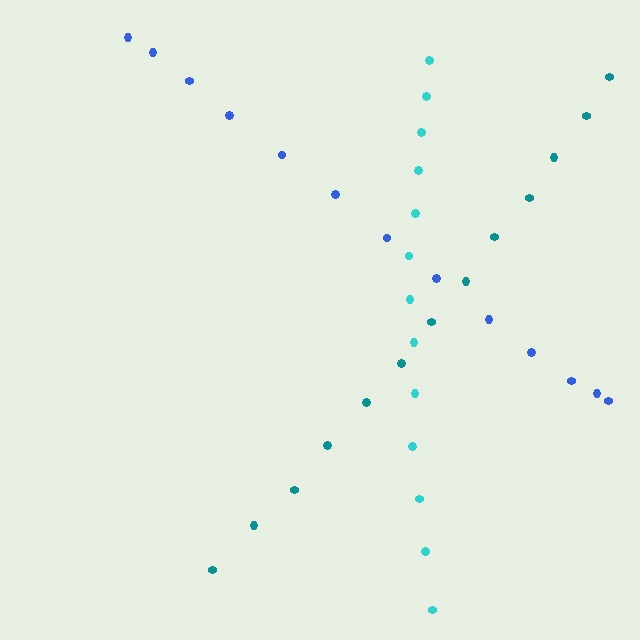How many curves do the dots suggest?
There are 3 distinct paths.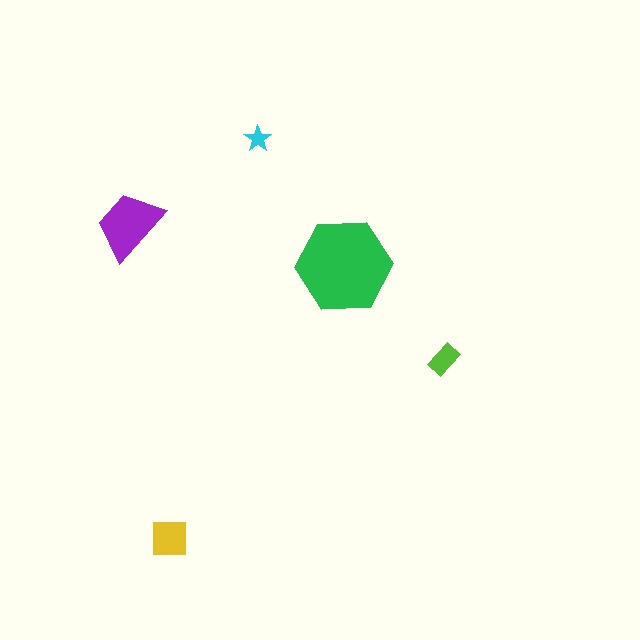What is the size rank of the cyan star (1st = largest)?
5th.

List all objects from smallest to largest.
The cyan star, the lime rectangle, the yellow square, the purple trapezoid, the green hexagon.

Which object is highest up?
The cyan star is topmost.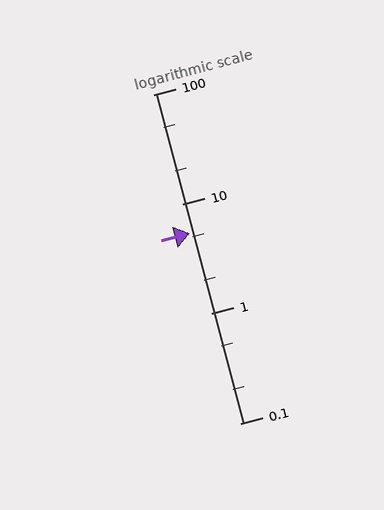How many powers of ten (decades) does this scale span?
The scale spans 3 decades, from 0.1 to 100.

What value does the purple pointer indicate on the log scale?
The pointer indicates approximately 5.4.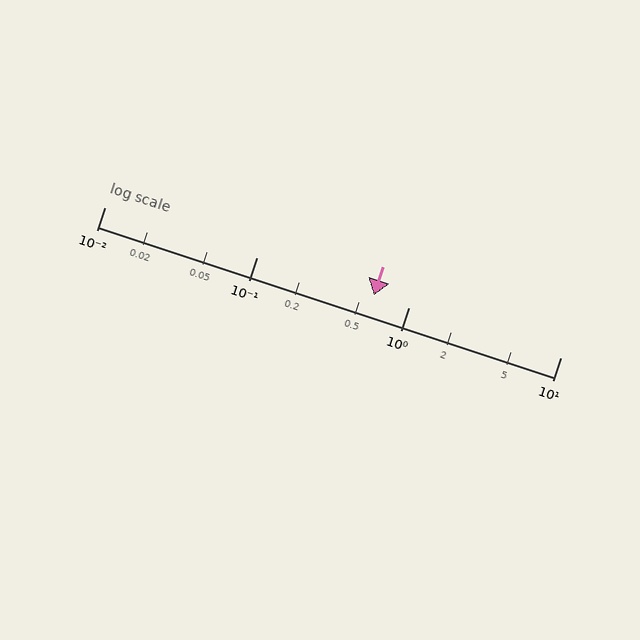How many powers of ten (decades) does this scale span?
The scale spans 3 decades, from 0.01 to 10.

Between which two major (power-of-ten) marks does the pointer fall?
The pointer is between 0.1 and 1.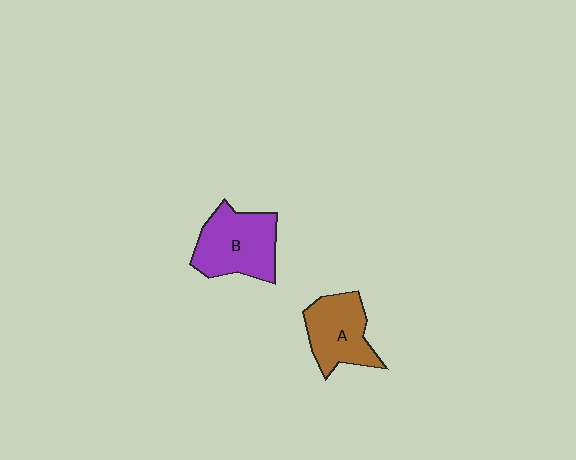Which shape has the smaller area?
Shape A (brown).